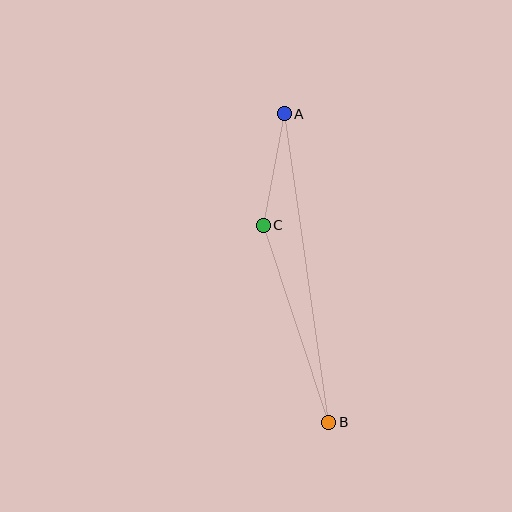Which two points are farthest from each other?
Points A and B are farthest from each other.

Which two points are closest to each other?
Points A and C are closest to each other.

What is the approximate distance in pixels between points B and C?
The distance between B and C is approximately 207 pixels.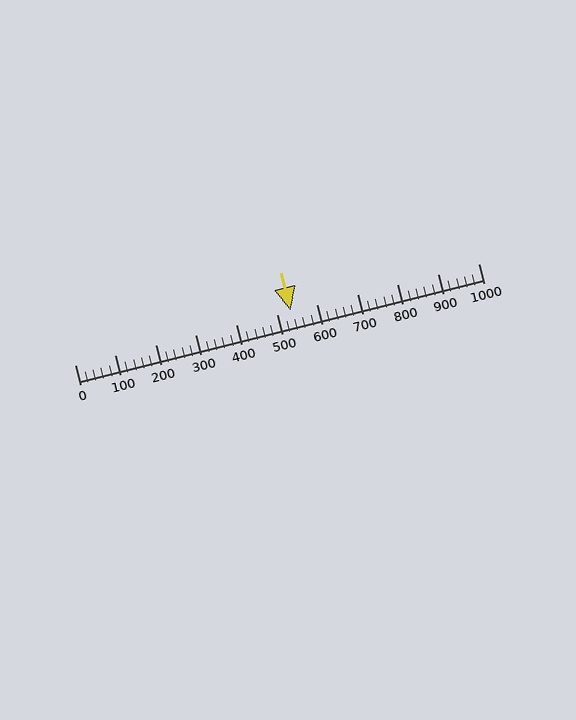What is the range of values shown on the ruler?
The ruler shows values from 0 to 1000.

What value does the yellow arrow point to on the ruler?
The yellow arrow points to approximately 535.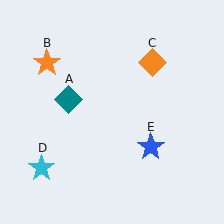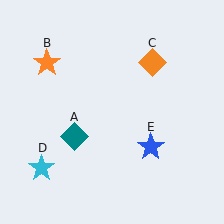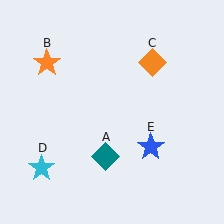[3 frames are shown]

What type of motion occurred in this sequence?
The teal diamond (object A) rotated counterclockwise around the center of the scene.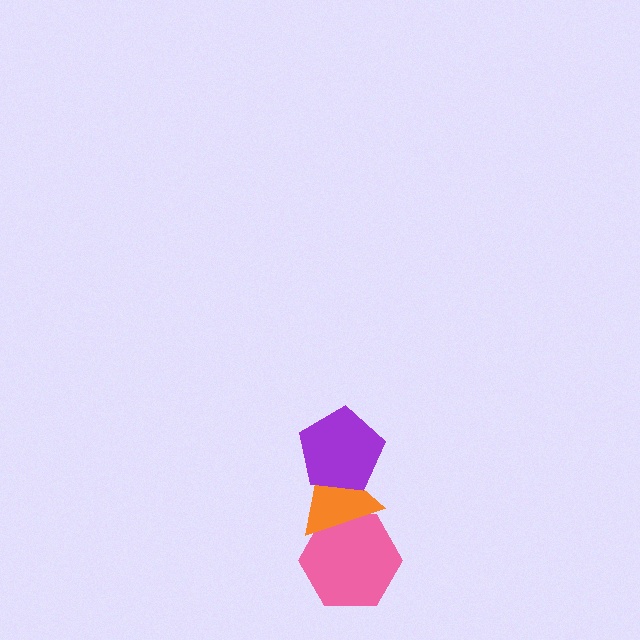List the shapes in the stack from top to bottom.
From top to bottom: the purple pentagon, the orange triangle, the pink hexagon.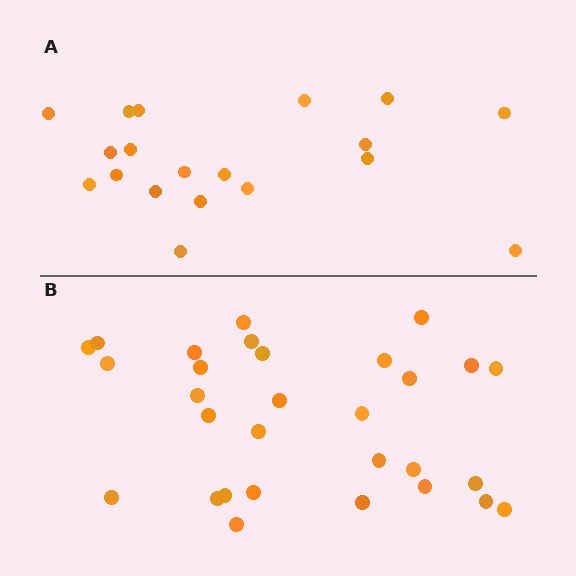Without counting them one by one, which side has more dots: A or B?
Region B (the bottom region) has more dots.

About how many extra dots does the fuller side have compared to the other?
Region B has roughly 12 or so more dots than region A.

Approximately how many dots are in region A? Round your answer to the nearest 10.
About 20 dots. (The exact count is 19, which rounds to 20.)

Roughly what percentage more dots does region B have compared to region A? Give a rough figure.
About 60% more.